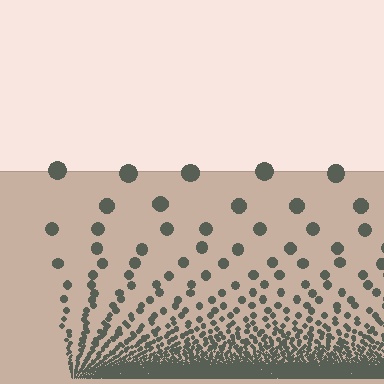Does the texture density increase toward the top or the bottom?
Density increases toward the bottom.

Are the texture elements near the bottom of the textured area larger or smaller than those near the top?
Smaller. The gradient is inverted — elements near the bottom are smaller and denser.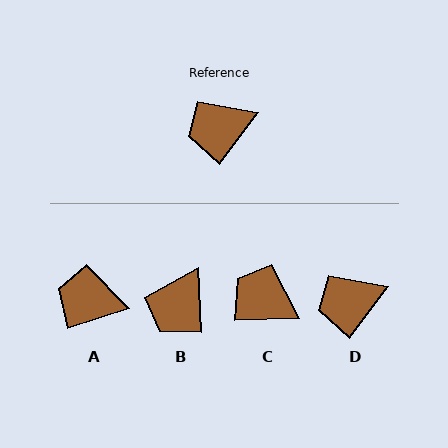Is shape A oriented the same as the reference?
No, it is off by about 35 degrees.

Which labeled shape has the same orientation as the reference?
D.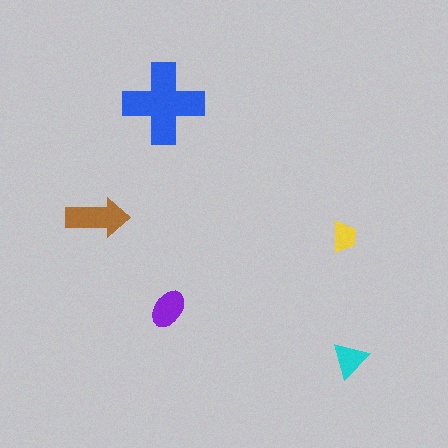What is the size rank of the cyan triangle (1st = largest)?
4th.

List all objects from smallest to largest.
The yellow trapezoid, the cyan triangle, the purple ellipse, the brown arrow, the blue cross.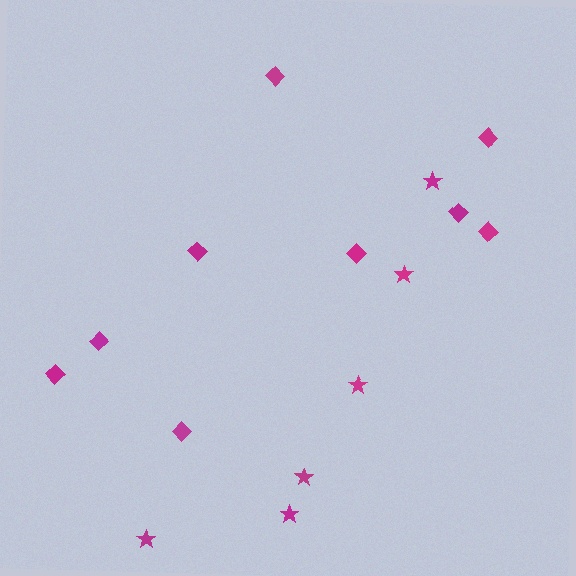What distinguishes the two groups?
There are 2 groups: one group of stars (6) and one group of diamonds (9).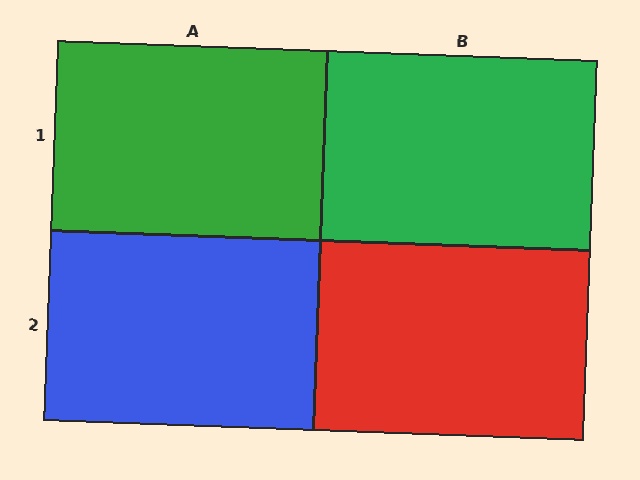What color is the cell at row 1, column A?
Green.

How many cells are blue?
1 cell is blue.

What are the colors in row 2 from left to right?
Blue, red.